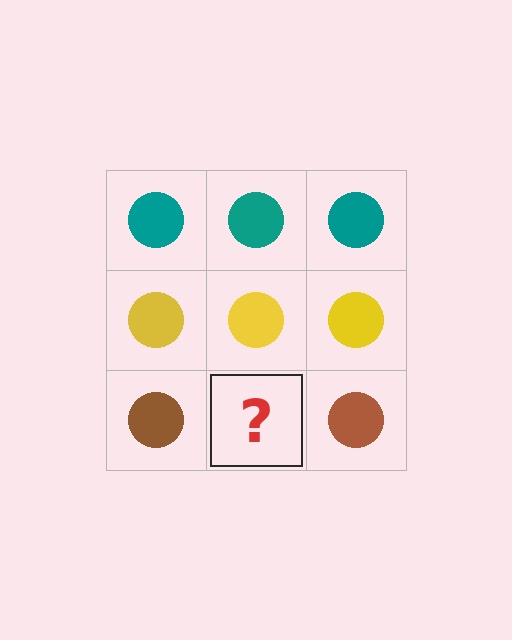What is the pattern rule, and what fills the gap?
The rule is that each row has a consistent color. The gap should be filled with a brown circle.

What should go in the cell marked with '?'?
The missing cell should contain a brown circle.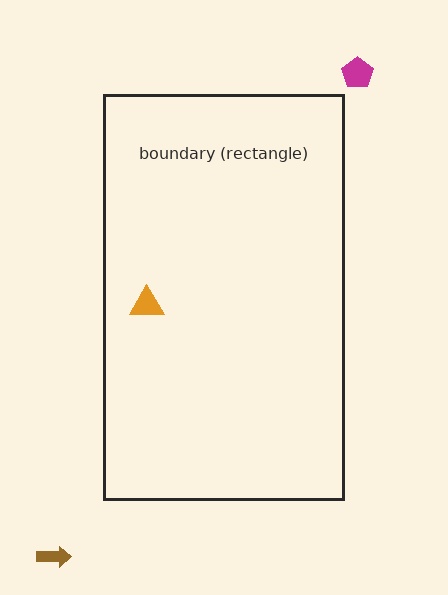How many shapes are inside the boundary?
1 inside, 2 outside.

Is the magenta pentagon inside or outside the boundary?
Outside.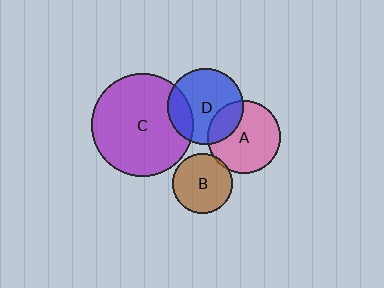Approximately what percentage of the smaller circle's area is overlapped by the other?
Approximately 25%.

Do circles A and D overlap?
Yes.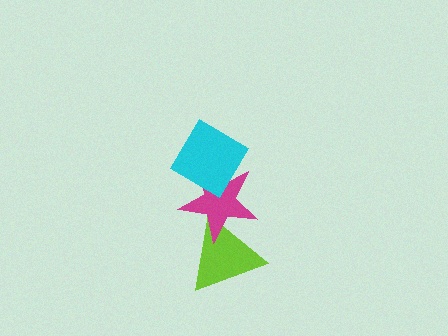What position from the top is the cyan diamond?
The cyan diamond is 1st from the top.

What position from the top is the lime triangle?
The lime triangle is 3rd from the top.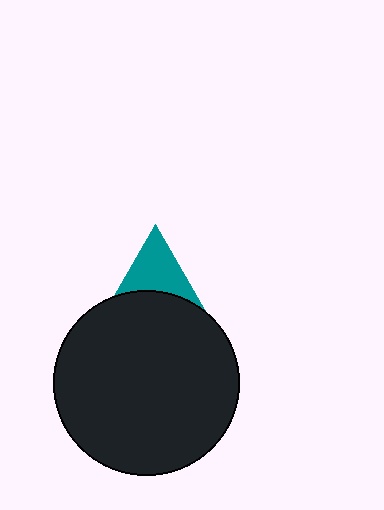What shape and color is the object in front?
The object in front is a black circle.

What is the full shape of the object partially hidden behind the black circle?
The partially hidden object is a teal triangle.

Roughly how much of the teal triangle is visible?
About half of it is visible (roughly 50%).